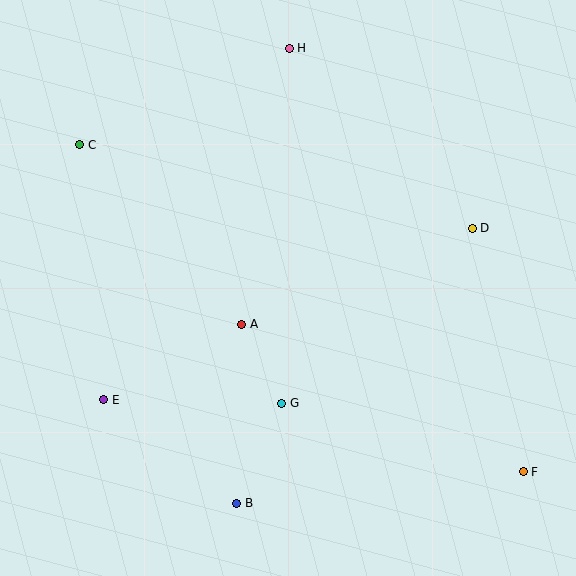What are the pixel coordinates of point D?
Point D is at (472, 228).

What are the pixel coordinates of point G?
Point G is at (282, 403).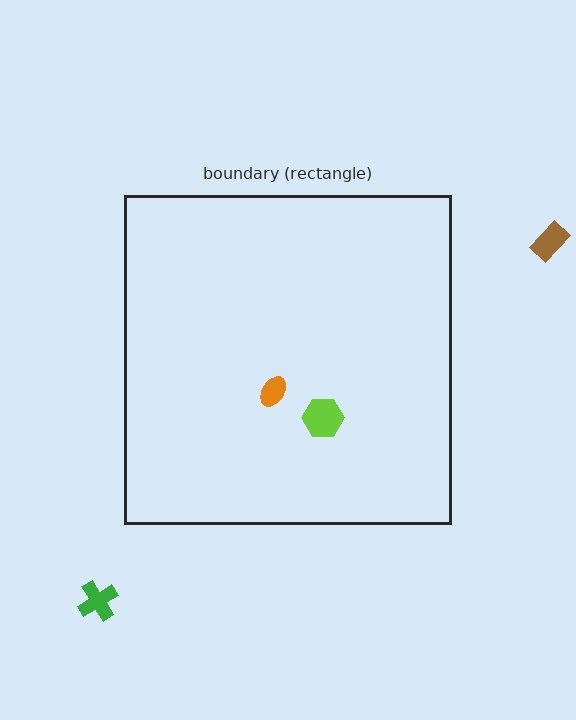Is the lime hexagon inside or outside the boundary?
Inside.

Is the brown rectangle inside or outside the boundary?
Outside.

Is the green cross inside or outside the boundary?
Outside.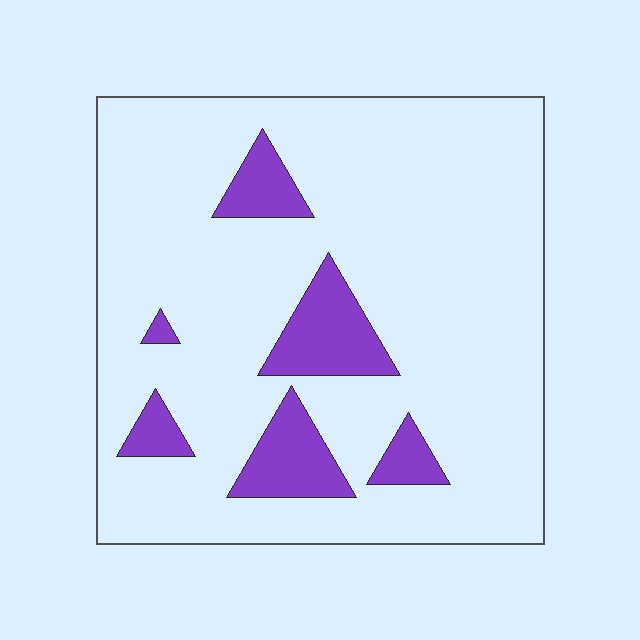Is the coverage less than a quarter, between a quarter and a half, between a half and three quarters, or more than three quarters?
Less than a quarter.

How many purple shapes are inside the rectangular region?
6.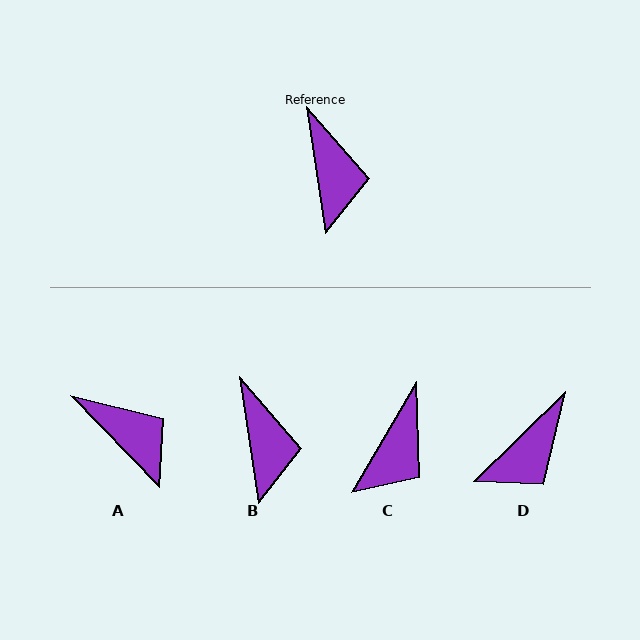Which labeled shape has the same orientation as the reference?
B.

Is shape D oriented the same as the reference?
No, it is off by about 54 degrees.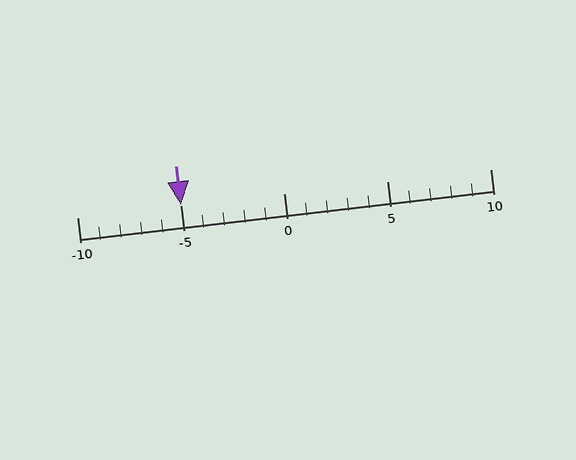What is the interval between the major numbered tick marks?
The major tick marks are spaced 5 units apart.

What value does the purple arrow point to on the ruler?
The purple arrow points to approximately -5.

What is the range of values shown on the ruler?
The ruler shows values from -10 to 10.